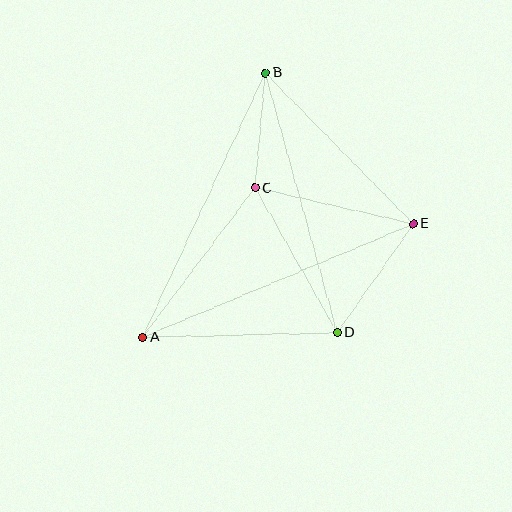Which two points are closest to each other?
Points B and C are closest to each other.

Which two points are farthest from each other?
Points A and E are farthest from each other.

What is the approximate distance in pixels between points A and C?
The distance between A and C is approximately 187 pixels.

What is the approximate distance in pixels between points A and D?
The distance between A and D is approximately 194 pixels.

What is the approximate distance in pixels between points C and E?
The distance between C and E is approximately 162 pixels.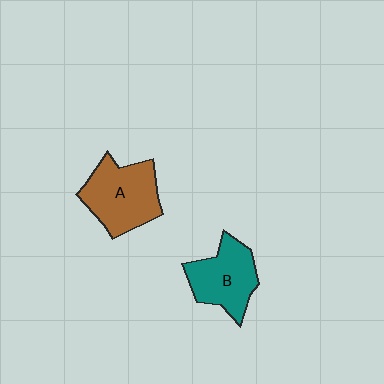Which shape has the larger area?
Shape A (brown).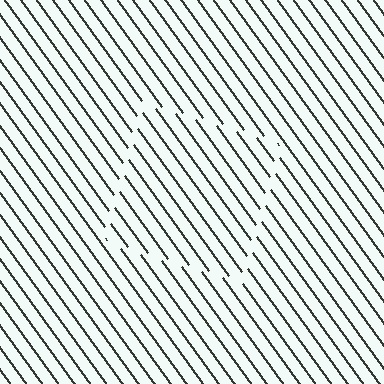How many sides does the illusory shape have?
4 sides — the line-ends trace a square.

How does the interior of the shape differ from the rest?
The interior of the shape contains the same grating, shifted by half a period — the contour is defined by the phase discontinuity where line-ends from the inner and outer gratings abut.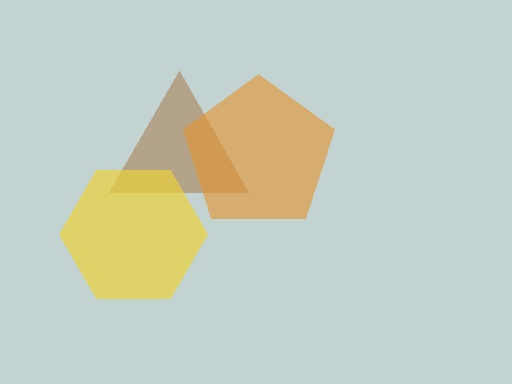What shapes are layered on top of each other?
The layered shapes are: a brown triangle, an orange pentagon, a yellow hexagon.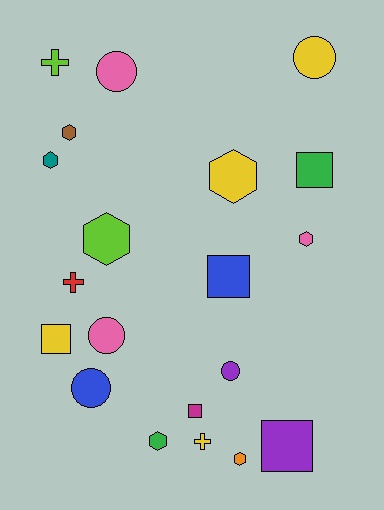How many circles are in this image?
There are 5 circles.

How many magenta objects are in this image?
There is 1 magenta object.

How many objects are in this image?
There are 20 objects.